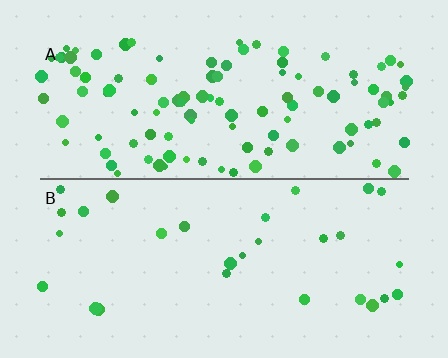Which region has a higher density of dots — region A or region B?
A (the top).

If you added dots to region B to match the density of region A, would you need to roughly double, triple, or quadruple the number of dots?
Approximately quadruple.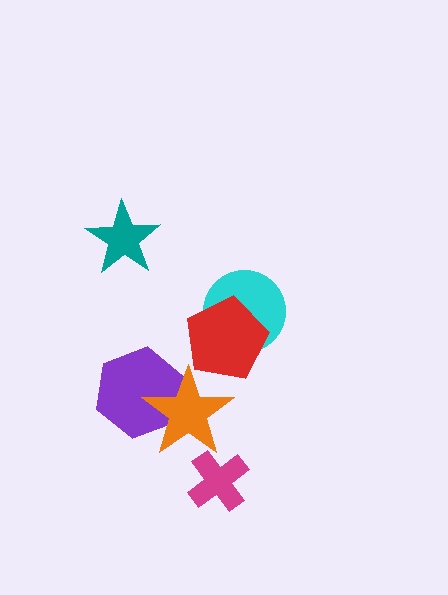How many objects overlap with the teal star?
0 objects overlap with the teal star.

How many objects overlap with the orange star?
2 objects overlap with the orange star.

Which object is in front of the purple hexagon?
The orange star is in front of the purple hexagon.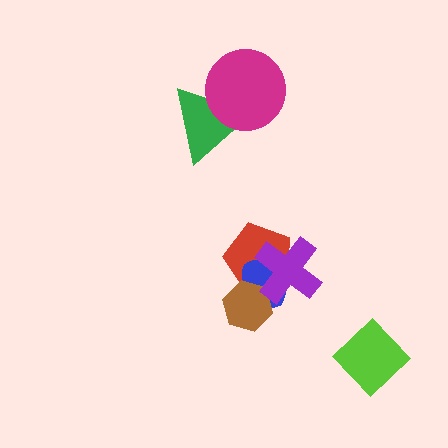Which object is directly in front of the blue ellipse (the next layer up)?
The brown hexagon is directly in front of the blue ellipse.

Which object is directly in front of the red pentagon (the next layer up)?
The blue ellipse is directly in front of the red pentagon.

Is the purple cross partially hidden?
No, no other shape covers it.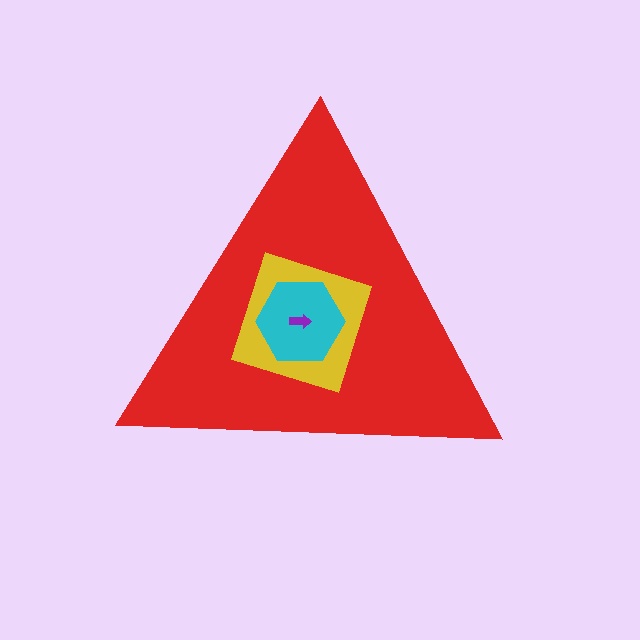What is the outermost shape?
The red triangle.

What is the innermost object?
The purple arrow.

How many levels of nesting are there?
4.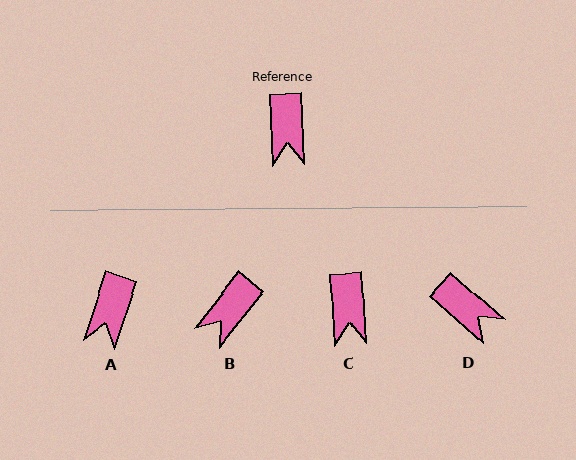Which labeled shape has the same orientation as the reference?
C.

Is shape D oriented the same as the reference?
No, it is off by about 45 degrees.